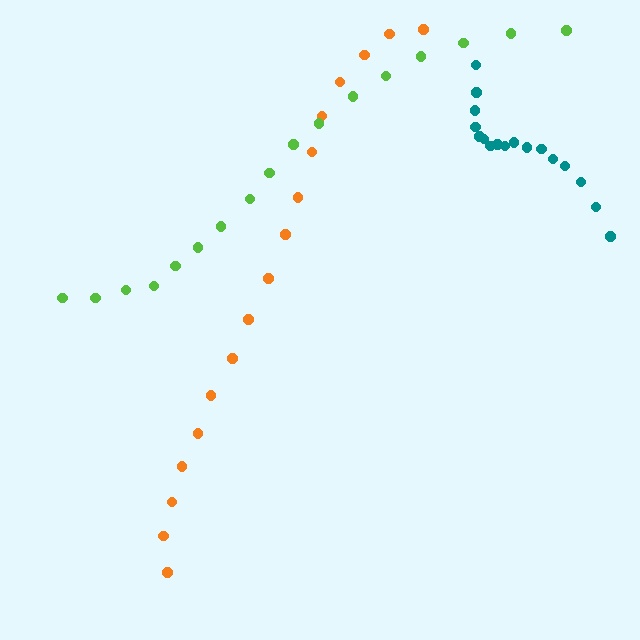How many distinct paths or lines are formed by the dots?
There are 3 distinct paths.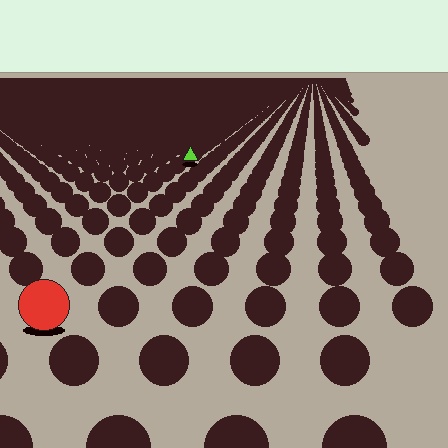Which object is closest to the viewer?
The red circle is closest. The texture marks near it are larger and more spread out.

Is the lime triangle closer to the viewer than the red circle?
No. The red circle is closer — you can tell from the texture gradient: the ground texture is coarser near it.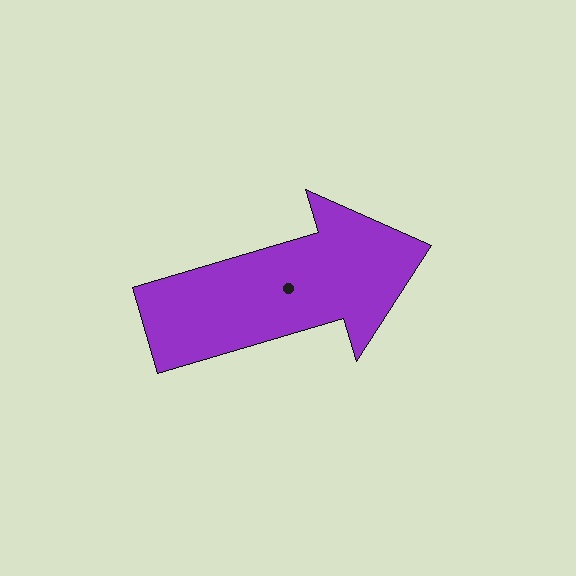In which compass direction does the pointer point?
East.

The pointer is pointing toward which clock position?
Roughly 2 o'clock.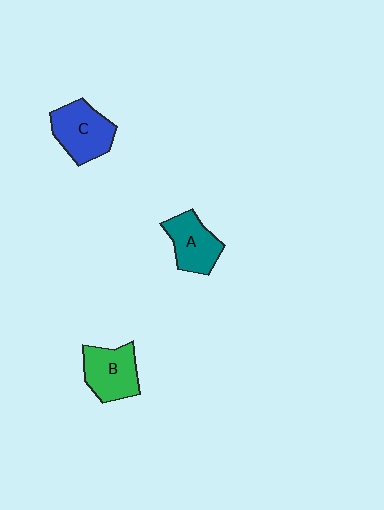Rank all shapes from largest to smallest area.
From largest to smallest: C (blue), B (green), A (teal).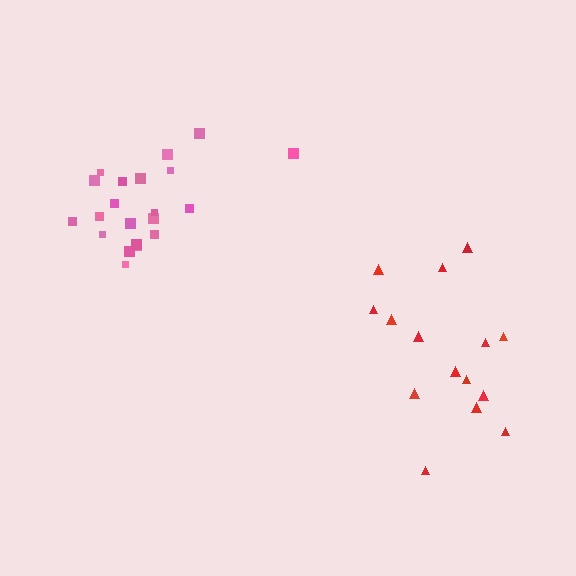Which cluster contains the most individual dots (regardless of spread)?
Pink (21).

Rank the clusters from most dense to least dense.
pink, red.